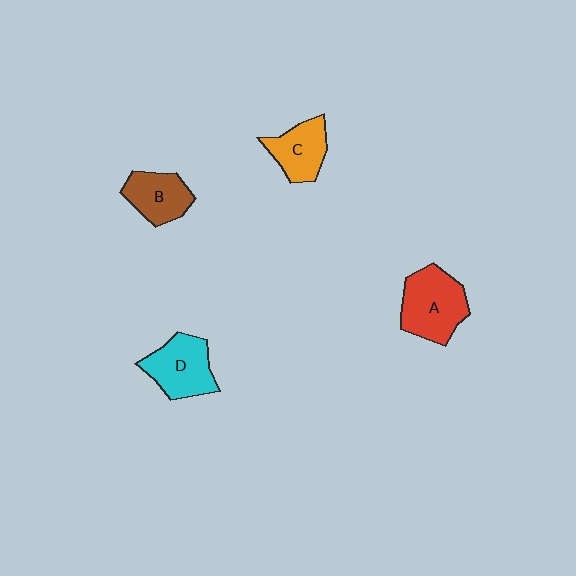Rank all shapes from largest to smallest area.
From largest to smallest: A (red), D (cyan), B (brown), C (orange).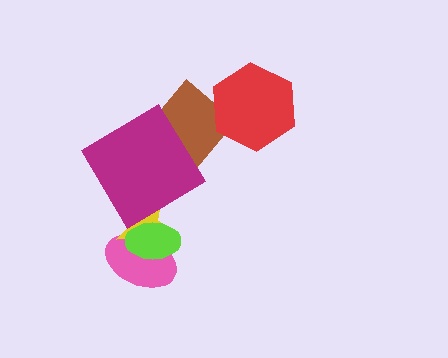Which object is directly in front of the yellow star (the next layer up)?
The magenta diamond is directly in front of the yellow star.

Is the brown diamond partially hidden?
Yes, it is partially covered by another shape.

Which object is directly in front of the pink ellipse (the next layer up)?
The yellow star is directly in front of the pink ellipse.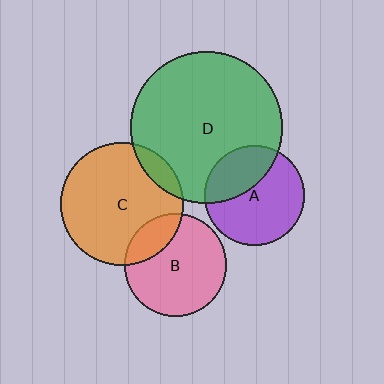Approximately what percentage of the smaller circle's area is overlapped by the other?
Approximately 10%.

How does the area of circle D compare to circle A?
Approximately 2.3 times.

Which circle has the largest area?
Circle D (green).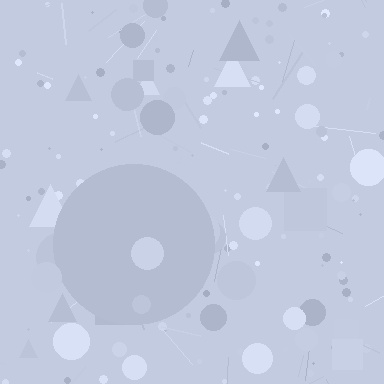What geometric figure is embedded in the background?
A circle is embedded in the background.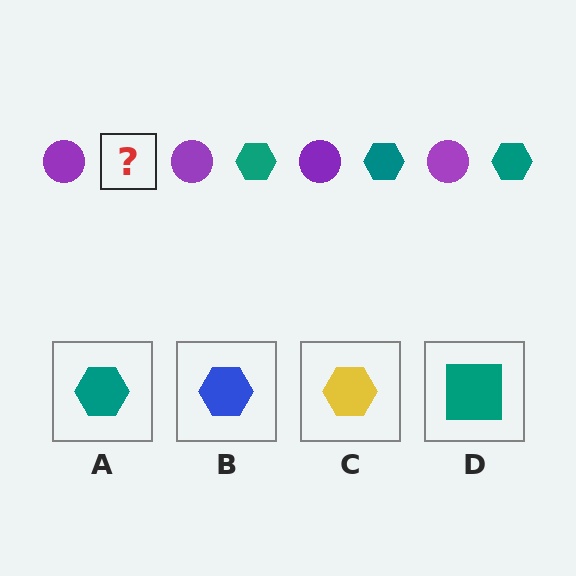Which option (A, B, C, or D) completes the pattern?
A.